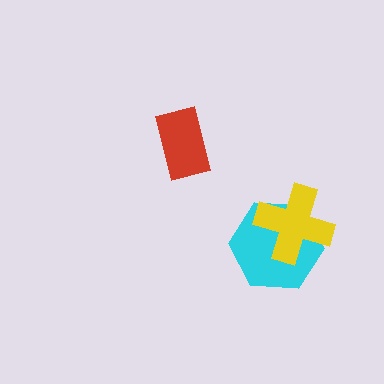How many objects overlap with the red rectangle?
0 objects overlap with the red rectangle.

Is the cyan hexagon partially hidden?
Yes, it is partially covered by another shape.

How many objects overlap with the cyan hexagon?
1 object overlaps with the cyan hexagon.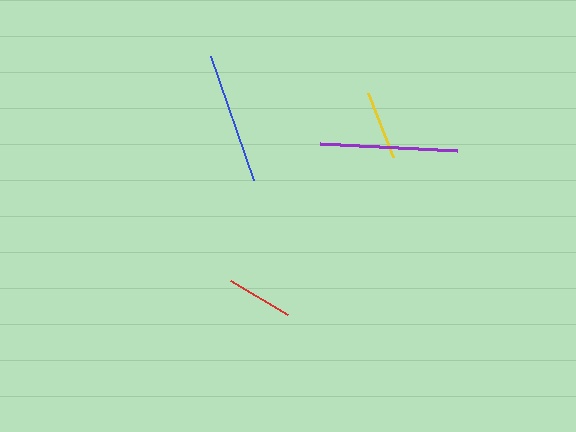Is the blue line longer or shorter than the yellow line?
The blue line is longer than the yellow line.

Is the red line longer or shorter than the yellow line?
The yellow line is longer than the red line.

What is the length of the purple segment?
The purple segment is approximately 137 pixels long.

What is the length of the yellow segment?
The yellow segment is approximately 69 pixels long.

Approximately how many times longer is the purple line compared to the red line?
The purple line is approximately 2.1 times the length of the red line.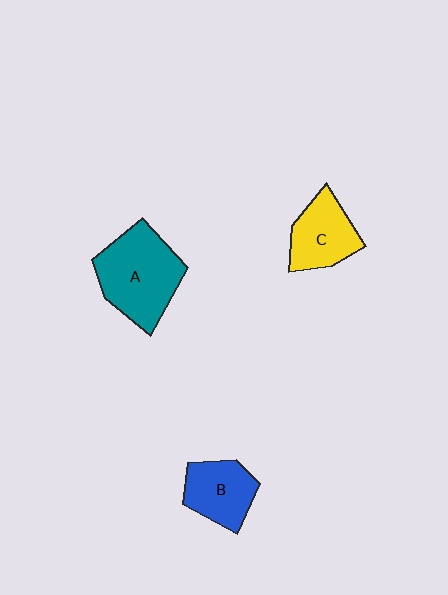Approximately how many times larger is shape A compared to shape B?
Approximately 1.6 times.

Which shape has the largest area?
Shape A (teal).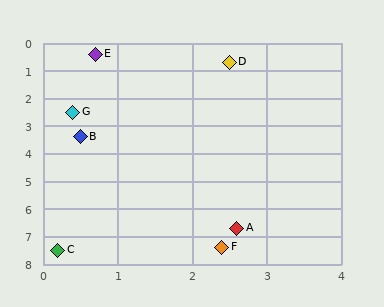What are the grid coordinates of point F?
Point F is at approximately (2.4, 7.4).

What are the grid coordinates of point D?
Point D is at approximately (2.5, 0.7).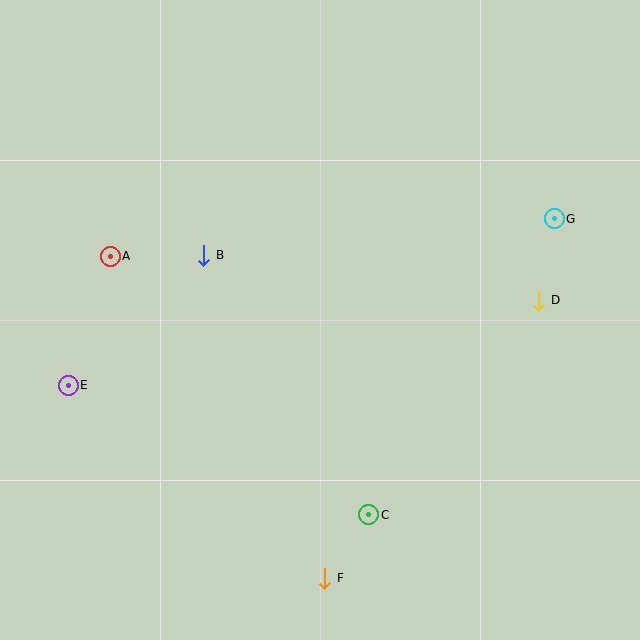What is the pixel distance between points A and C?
The distance between A and C is 366 pixels.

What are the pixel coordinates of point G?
Point G is at (554, 219).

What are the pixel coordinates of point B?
Point B is at (204, 255).